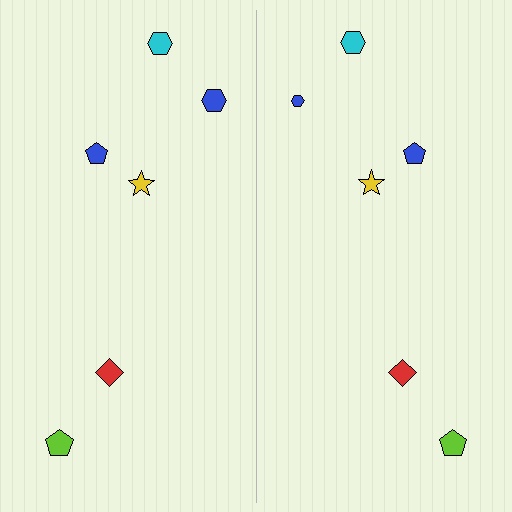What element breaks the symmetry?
The blue hexagon on the right side has a different size than its mirror counterpart.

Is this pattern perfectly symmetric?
No, the pattern is not perfectly symmetric. The blue hexagon on the right side has a different size than its mirror counterpart.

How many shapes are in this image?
There are 12 shapes in this image.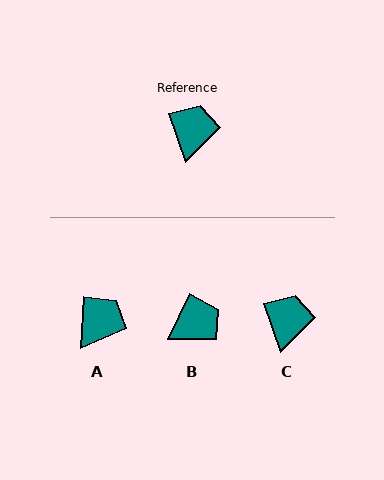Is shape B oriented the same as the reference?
No, it is off by about 45 degrees.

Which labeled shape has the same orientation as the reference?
C.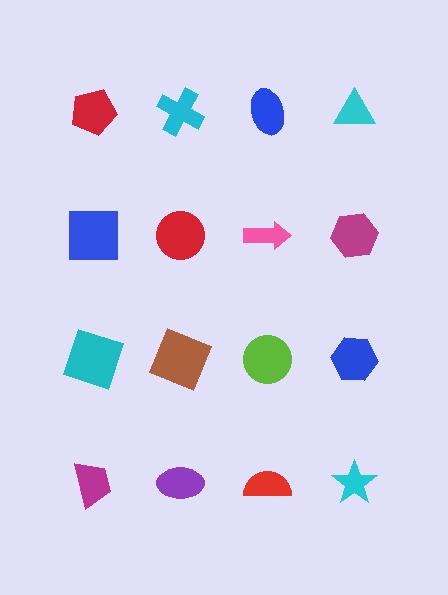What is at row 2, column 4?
A magenta hexagon.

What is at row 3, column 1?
A cyan square.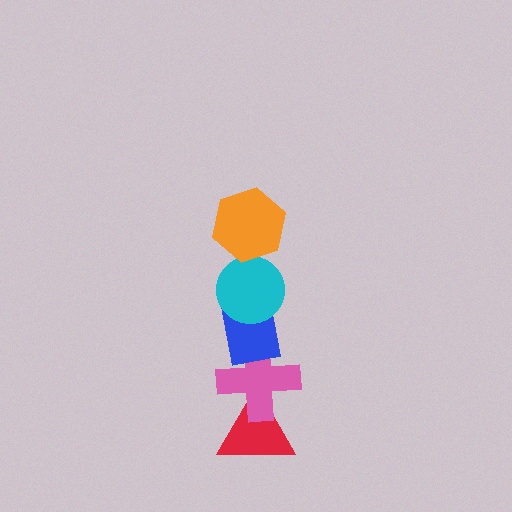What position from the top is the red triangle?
The red triangle is 5th from the top.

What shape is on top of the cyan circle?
The orange hexagon is on top of the cyan circle.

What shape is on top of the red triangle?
The pink cross is on top of the red triangle.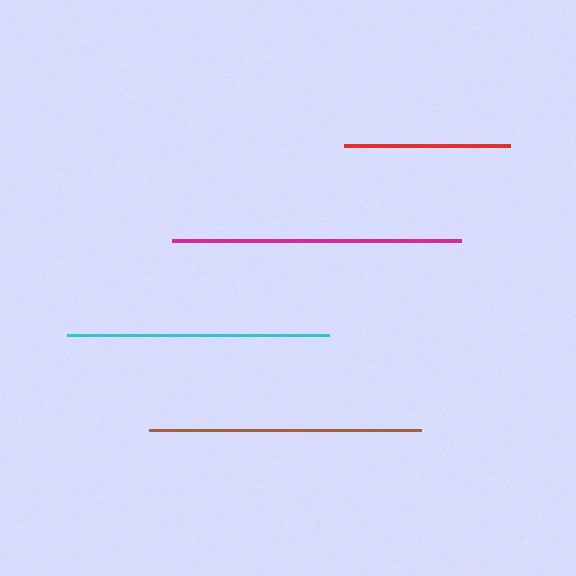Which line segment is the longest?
The magenta line is the longest at approximately 289 pixels.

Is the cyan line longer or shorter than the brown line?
The brown line is longer than the cyan line.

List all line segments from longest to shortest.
From longest to shortest: magenta, brown, cyan, red.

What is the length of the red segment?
The red segment is approximately 166 pixels long.